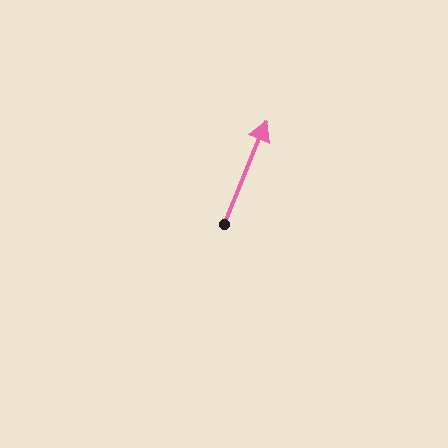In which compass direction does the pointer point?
North.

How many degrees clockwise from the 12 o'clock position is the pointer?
Approximately 22 degrees.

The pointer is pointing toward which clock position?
Roughly 1 o'clock.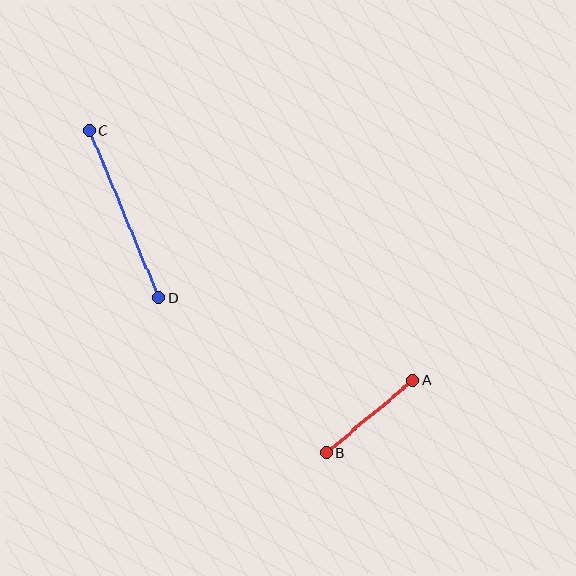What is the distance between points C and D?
The distance is approximately 181 pixels.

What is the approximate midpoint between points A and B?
The midpoint is at approximately (370, 416) pixels.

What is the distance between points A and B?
The distance is approximately 113 pixels.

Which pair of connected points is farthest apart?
Points C and D are farthest apart.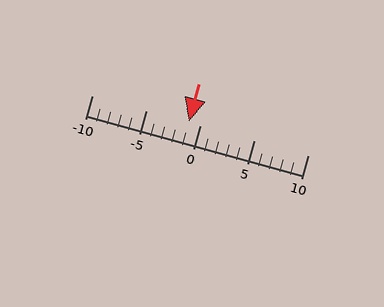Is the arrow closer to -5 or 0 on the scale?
The arrow is closer to 0.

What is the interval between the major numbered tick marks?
The major tick marks are spaced 5 units apart.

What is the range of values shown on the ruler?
The ruler shows values from -10 to 10.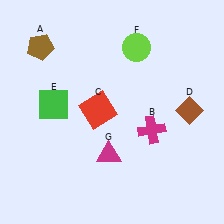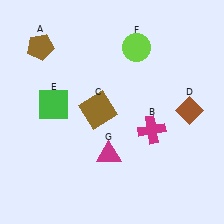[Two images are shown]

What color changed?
The square (C) changed from red in Image 1 to brown in Image 2.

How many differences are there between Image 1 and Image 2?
There is 1 difference between the two images.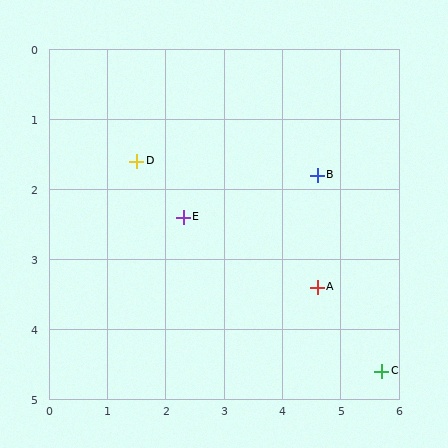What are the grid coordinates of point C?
Point C is at approximately (5.7, 4.6).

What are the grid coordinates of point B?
Point B is at approximately (4.6, 1.8).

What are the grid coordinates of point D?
Point D is at approximately (1.5, 1.6).